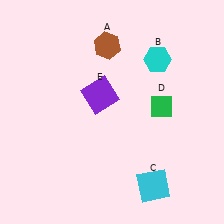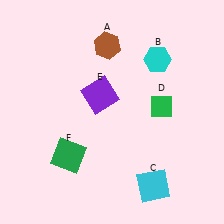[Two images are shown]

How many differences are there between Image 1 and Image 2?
There is 1 difference between the two images.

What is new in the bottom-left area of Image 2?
A green square (F) was added in the bottom-left area of Image 2.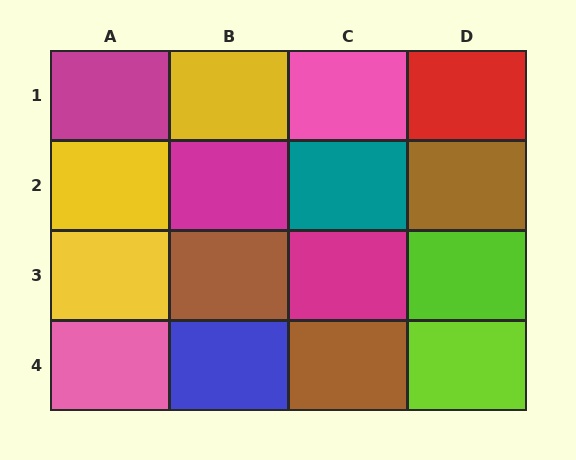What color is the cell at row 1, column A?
Magenta.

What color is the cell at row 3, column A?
Yellow.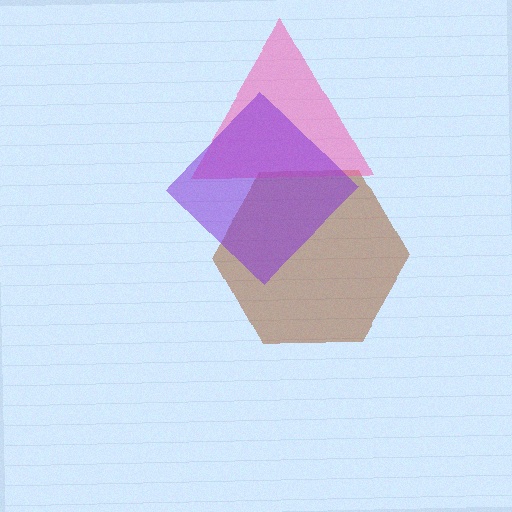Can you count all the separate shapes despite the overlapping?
Yes, there are 3 separate shapes.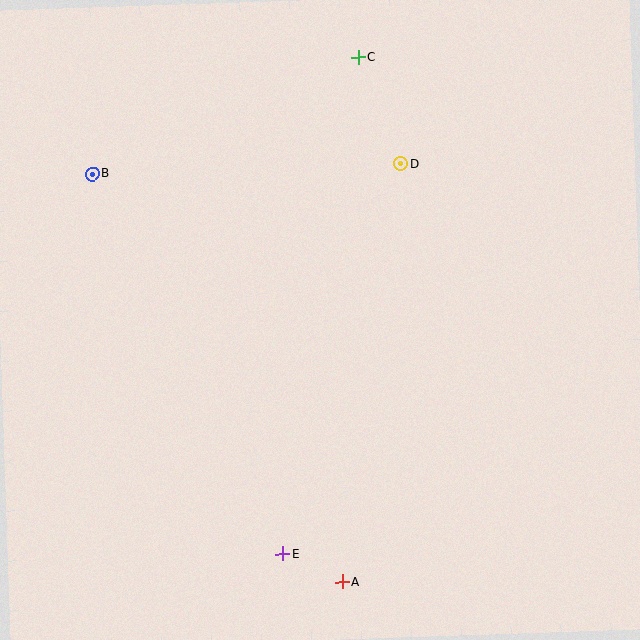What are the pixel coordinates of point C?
Point C is at (359, 57).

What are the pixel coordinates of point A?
Point A is at (342, 582).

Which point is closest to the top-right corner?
Point C is closest to the top-right corner.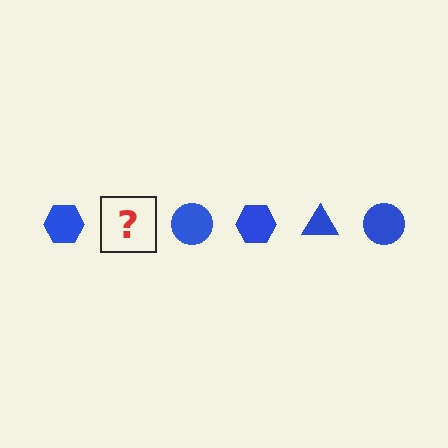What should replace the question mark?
The question mark should be replaced with a blue triangle.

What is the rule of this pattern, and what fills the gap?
The rule is that the pattern cycles through hexagon, triangle, circle shapes in blue. The gap should be filled with a blue triangle.